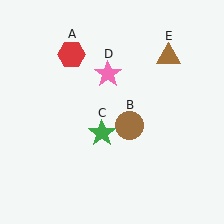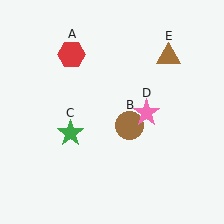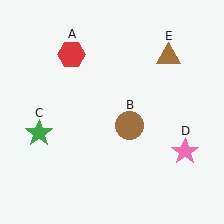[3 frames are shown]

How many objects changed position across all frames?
2 objects changed position: green star (object C), pink star (object D).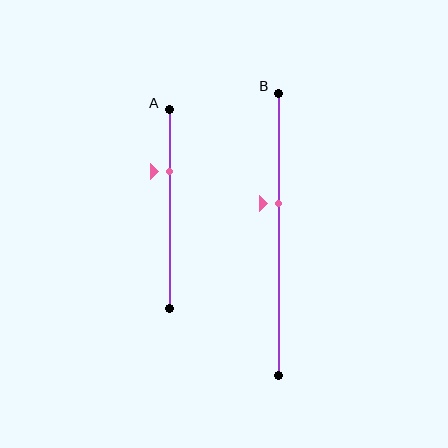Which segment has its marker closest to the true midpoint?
Segment B has its marker closest to the true midpoint.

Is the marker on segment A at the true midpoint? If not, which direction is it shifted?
No, the marker on segment A is shifted upward by about 19% of the segment length.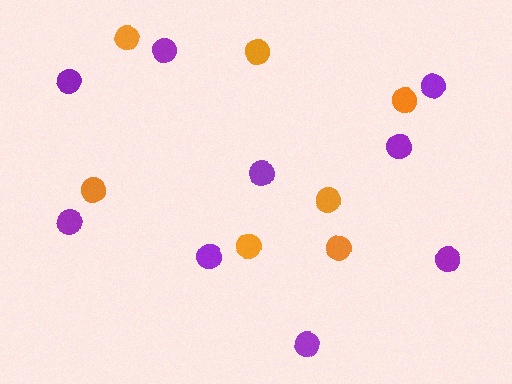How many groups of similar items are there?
There are 2 groups: one group of orange circles (7) and one group of purple circles (9).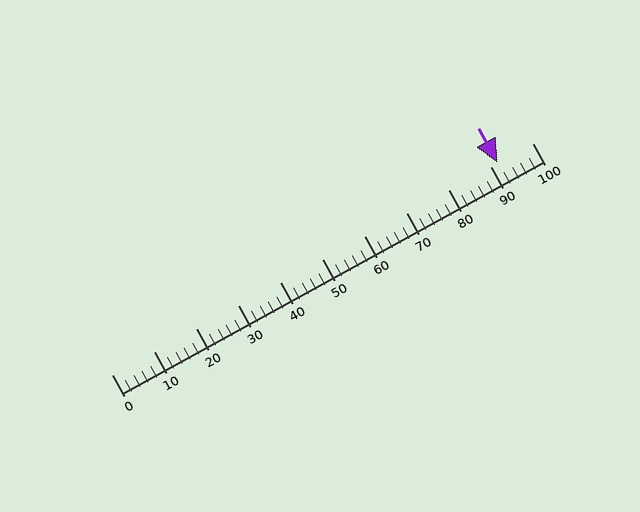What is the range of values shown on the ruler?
The ruler shows values from 0 to 100.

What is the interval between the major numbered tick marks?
The major tick marks are spaced 10 units apart.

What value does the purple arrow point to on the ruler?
The purple arrow points to approximately 92.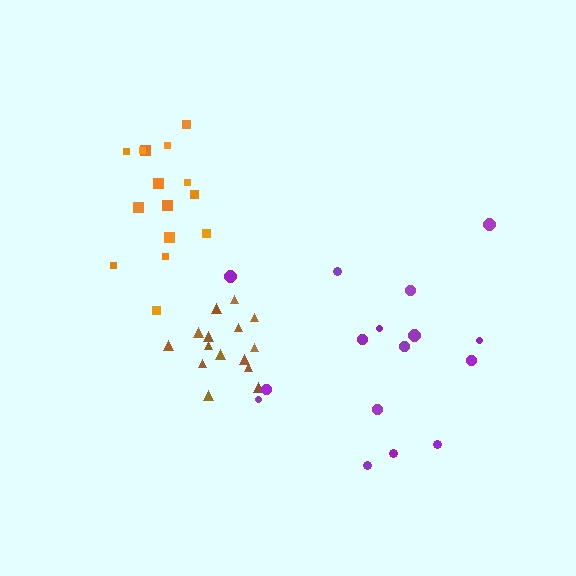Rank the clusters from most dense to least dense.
brown, orange, purple.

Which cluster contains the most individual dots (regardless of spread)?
Purple (16).